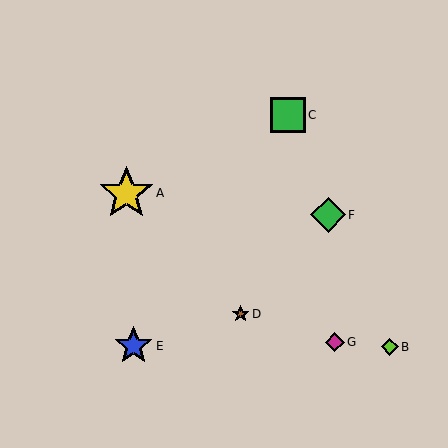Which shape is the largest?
The yellow star (labeled A) is the largest.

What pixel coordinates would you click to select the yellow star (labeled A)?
Click at (126, 193) to select the yellow star A.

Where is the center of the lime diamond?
The center of the lime diamond is at (390, 347).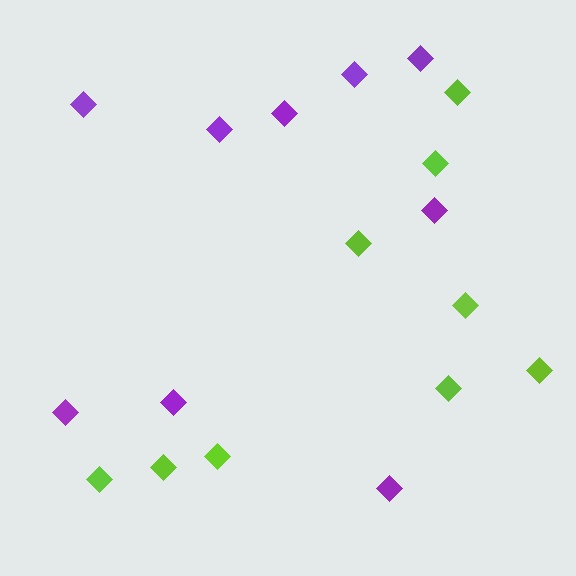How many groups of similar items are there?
There are 2 groups: one group of purple diamonds (9) and one group of lime diamonds (9).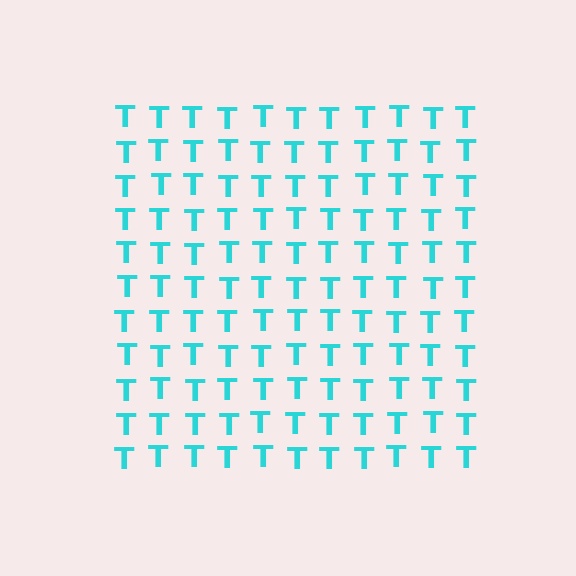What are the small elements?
The small elements are letter T's.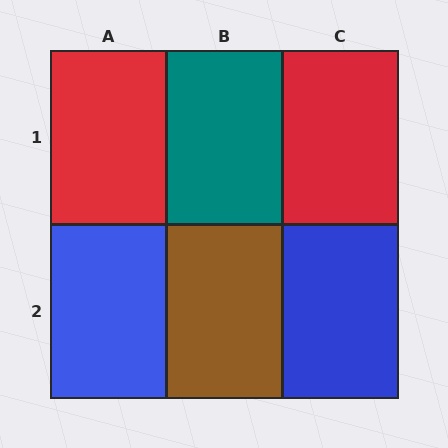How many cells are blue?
2 cells are blue.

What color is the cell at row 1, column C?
Red.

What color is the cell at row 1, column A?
Red.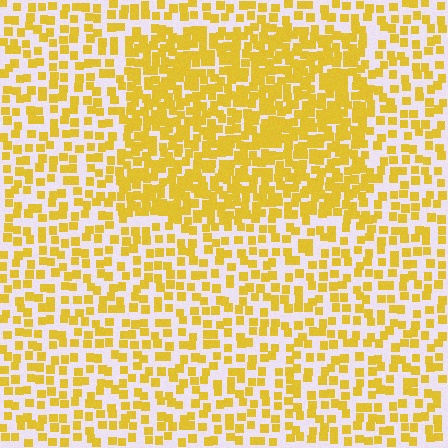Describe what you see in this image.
The image contains small yellow elements arranged at two different densities. A rectangle-shaped region is visible where the elements are more densely packed than the surrounding area.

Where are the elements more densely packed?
The elements are more densely packed inside the rectangle boundary.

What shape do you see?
I see a rectangle.